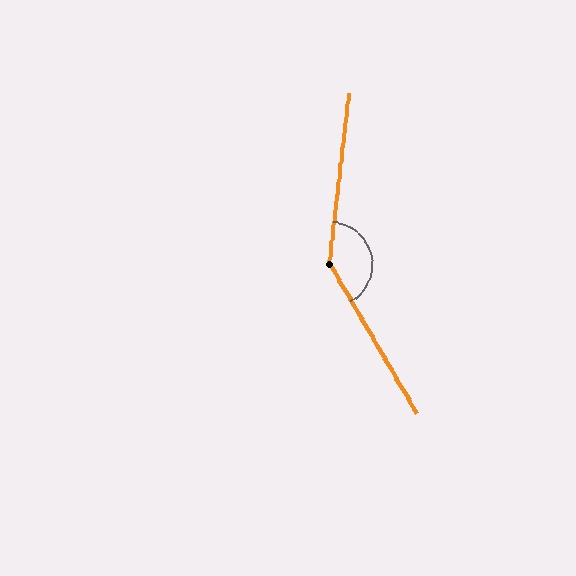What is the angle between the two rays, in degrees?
Approximately 143 degrees.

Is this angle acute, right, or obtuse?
It is obtuse.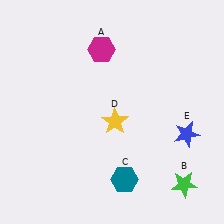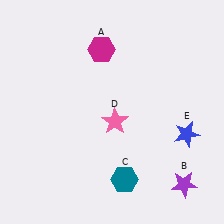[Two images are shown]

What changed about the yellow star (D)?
In Image 1, D is yellow. In Image 2, it changed to pink.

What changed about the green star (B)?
In Image 1, B is green. In Image 2, it changed to purple.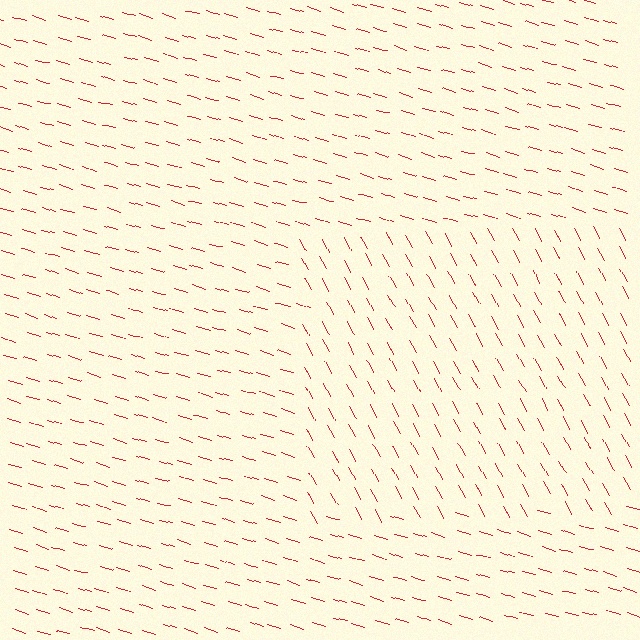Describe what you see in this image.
The image is filled with small red line segments. A rectangle region in the image has lines oriented differently from the surrounding lines, creating a visible texture boundary.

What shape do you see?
I see a rectangle.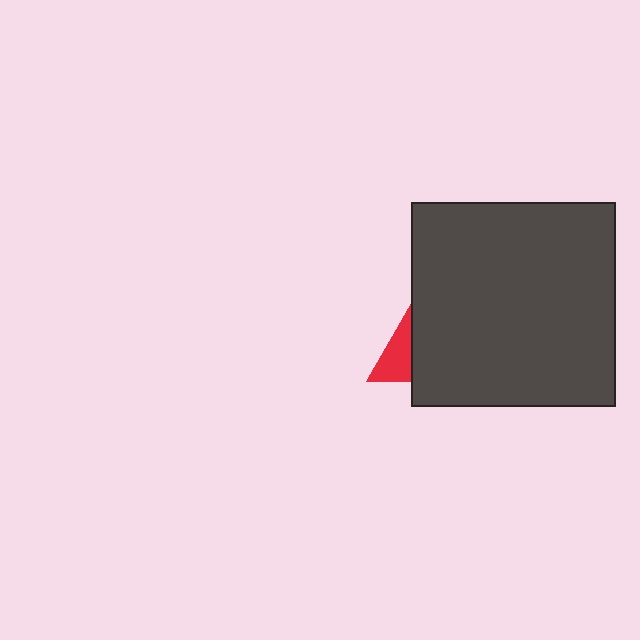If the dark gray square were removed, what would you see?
You would see the complete red triangle.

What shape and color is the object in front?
The object in front is a dark gray square.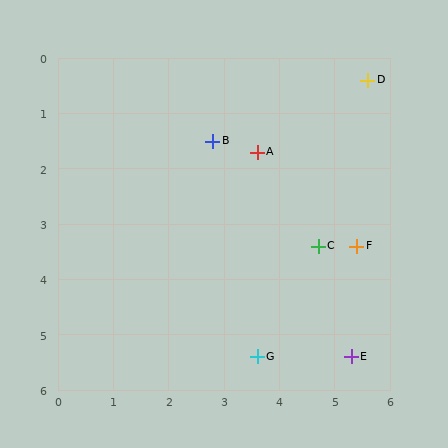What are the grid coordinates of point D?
Point D is at approximately (5.6, 0.4).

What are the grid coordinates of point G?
Point G is at approximately (3.6, 5.4).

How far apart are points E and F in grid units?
Points E and F are about 2.0 grid units apart.